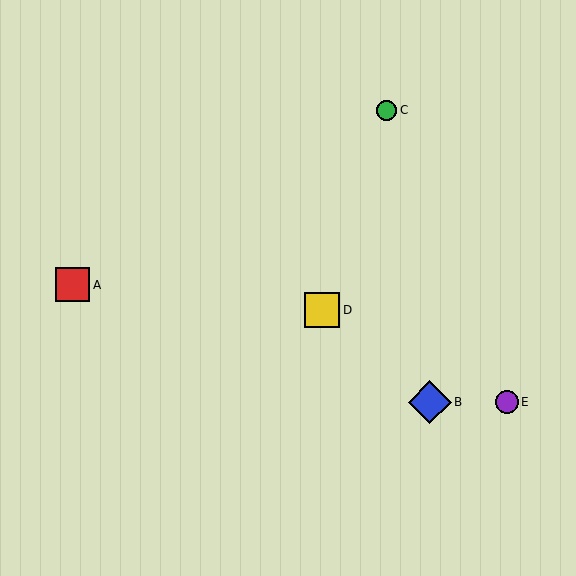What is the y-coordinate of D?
Object D is at y≈310.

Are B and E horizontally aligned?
Yes, both are at y≈402.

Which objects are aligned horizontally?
Objects B, E are aligned horizontally.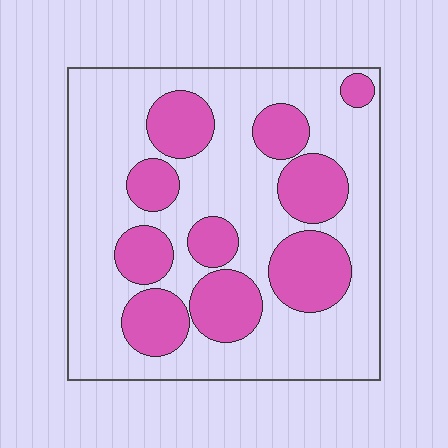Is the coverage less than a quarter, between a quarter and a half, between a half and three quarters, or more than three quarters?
Between a quarter and a half.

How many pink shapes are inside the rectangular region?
10.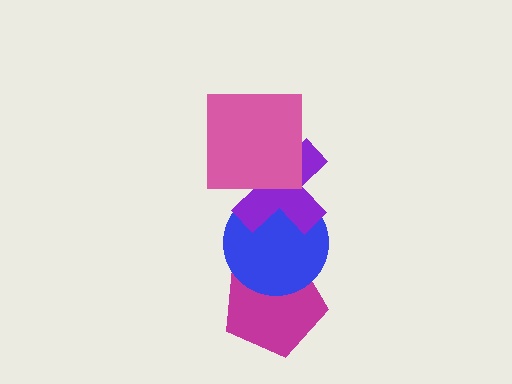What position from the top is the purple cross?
The purple cross is 2nd from the top.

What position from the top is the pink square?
The pink square is 1st from the top.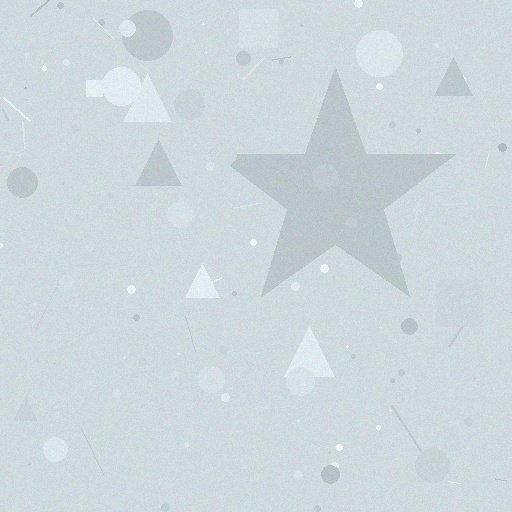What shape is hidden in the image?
A star is hidden in the image.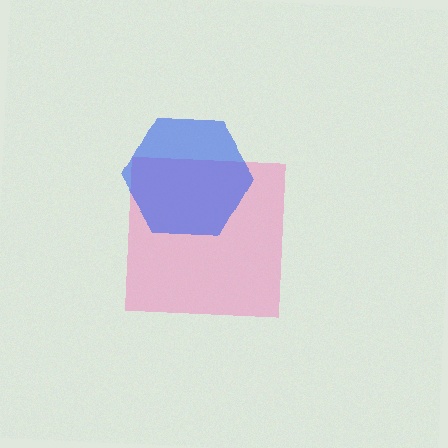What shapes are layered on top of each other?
The layered shapes are: a pink square, a blue hexagon.